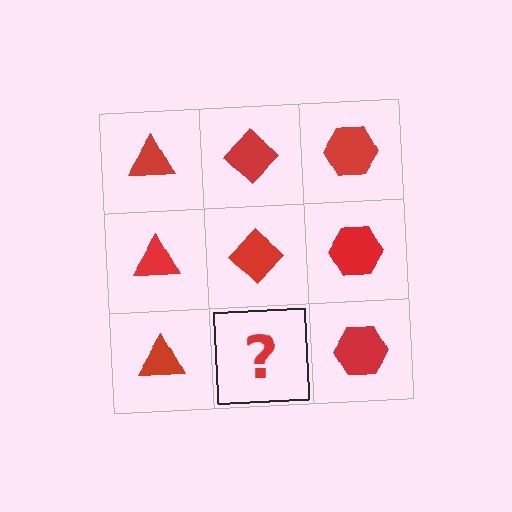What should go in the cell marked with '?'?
The missing cell should contain a red diamond.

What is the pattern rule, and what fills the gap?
The rule is that each column has a consistent shape. The gap should be filled with a red diamond.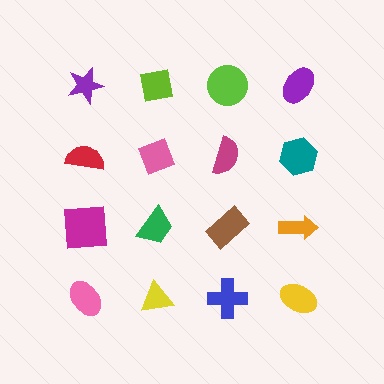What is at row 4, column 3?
A blue cross.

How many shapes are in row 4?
4 shapes.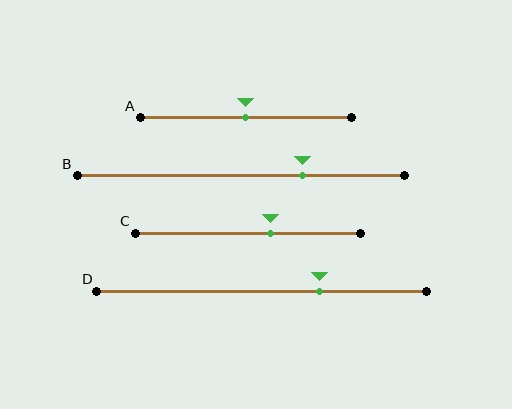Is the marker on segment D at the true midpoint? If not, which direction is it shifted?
No, the marker on segment D is shifted to the right by about 18% of the segment length.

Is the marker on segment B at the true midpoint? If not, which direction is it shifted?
No, the marker on segment B is shifted to the right by about 19% of the segment length.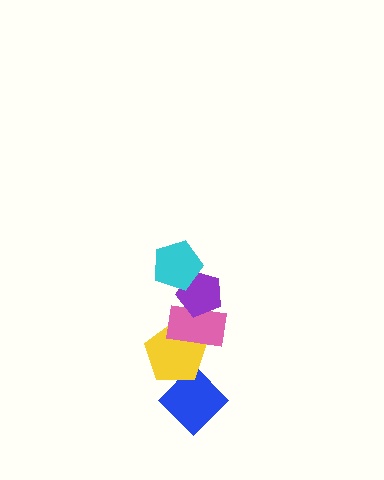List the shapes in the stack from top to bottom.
From top to bottom: the cyan pentagon, the purple pentagon, the pink rectangle, the yellow pentagon, the blue diamond.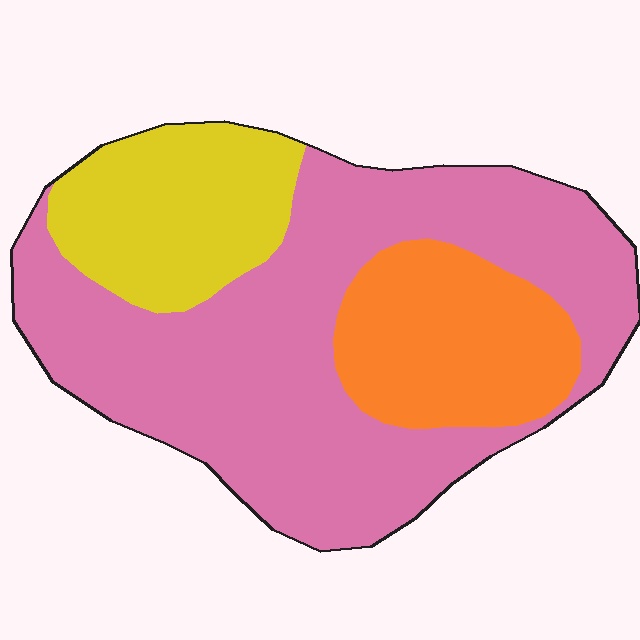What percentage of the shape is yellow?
Yellow covers roughly 20% of the shape.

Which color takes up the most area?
Pink, at roughly 60%.